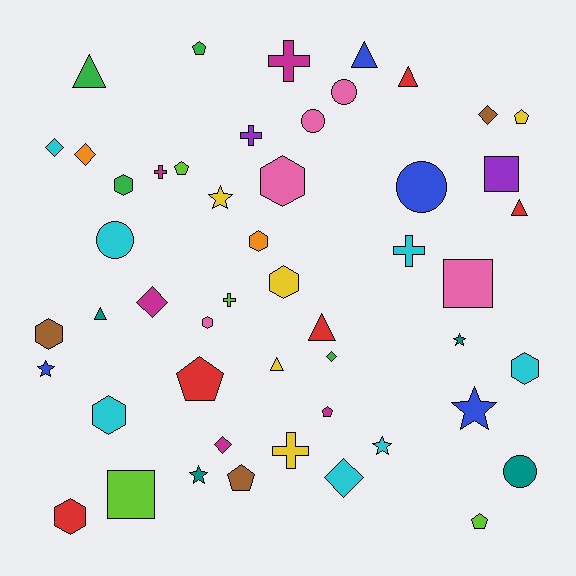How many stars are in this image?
There are 6 stars.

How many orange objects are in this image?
There are 2 orange objects.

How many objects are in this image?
There are 50 objects.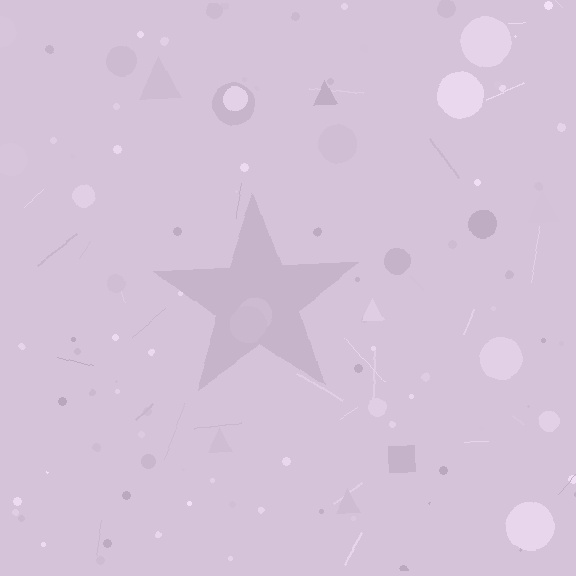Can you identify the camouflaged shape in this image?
The camouflaged shape is a star.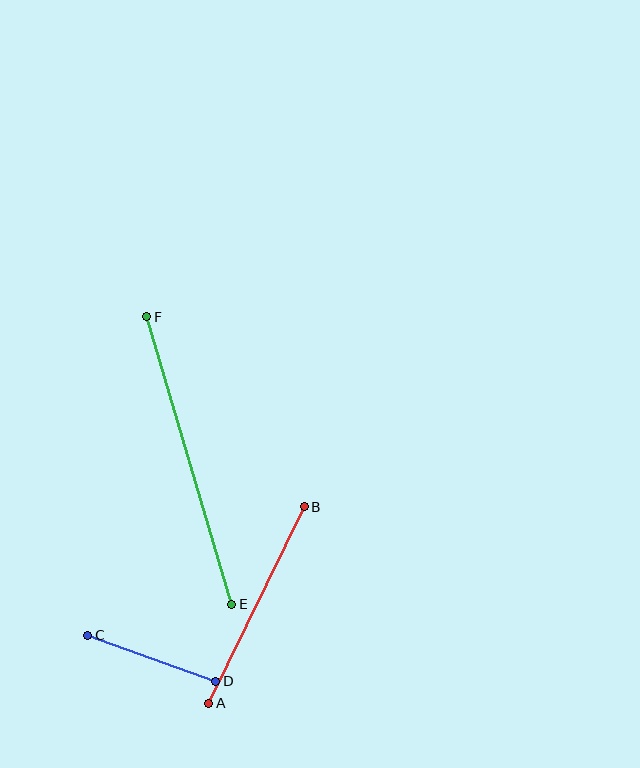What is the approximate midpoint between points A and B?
The midpoint is at approximately (256, 605) pixels.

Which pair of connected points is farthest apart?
Points E and F are farthest apart.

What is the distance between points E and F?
The distance is approximately 300 pixels.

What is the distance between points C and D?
The distance is approximately 136 pixels.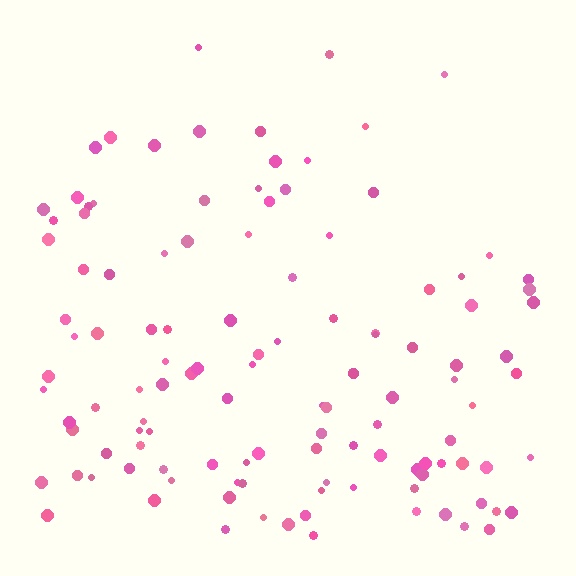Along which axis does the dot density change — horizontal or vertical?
Vertical.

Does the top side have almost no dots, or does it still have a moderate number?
Still a moderate number, just noticeably fewer than the bottom.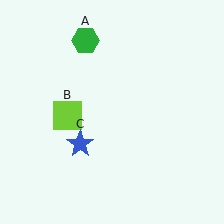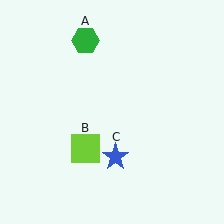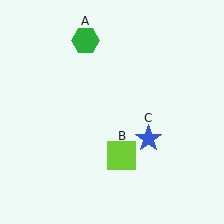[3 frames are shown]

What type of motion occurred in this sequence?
The lime square (object B), blue star (object C) rotated counterclockwise around the center of the scene.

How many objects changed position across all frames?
2 objects changed position: lime square (object B), blue star (object C).